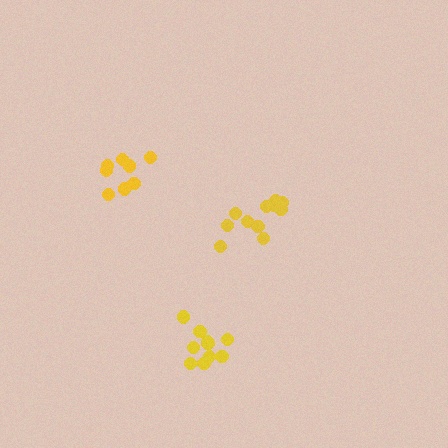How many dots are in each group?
Group 1: 11 dots, Group 2: 10 dots, Group 3: 8 dots (29 total).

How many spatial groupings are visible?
There are 3 spatial groupings.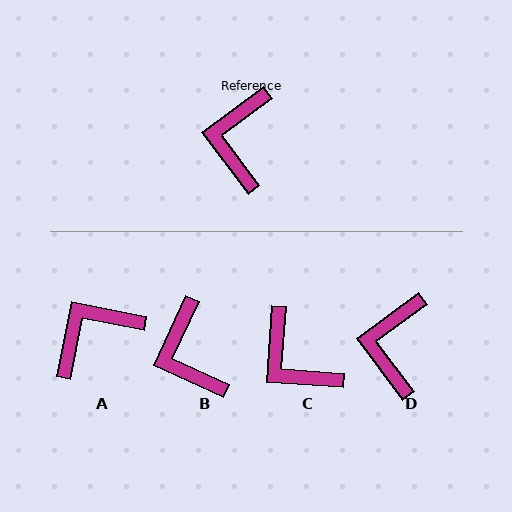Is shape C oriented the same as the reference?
No, it is off by about 49 degrees.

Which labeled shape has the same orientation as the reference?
D.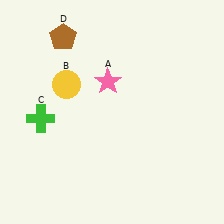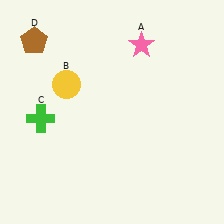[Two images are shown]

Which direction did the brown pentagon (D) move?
The brown pentagon (D) moved left.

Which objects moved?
The objects that moved are: the pink star (A), the brown pentagon (D).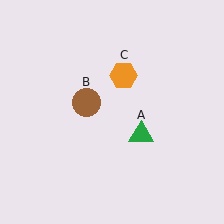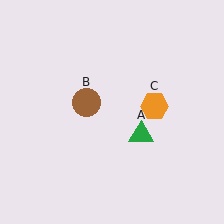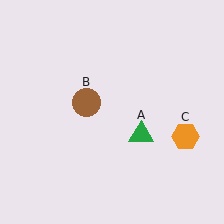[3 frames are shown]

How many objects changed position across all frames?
1 object changed position: orange hexagon (object C).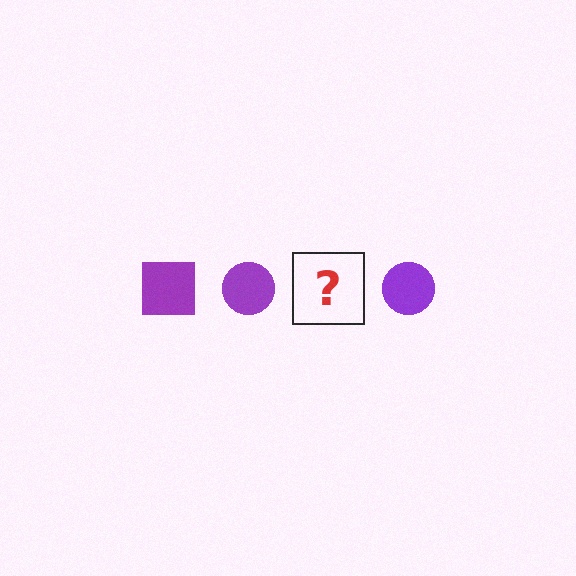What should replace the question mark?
The question mark should be replaced with a purple square.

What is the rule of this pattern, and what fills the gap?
The rule is that the pattern cycles through square, circle shapes in purple. The gap should be filled with a purple square.